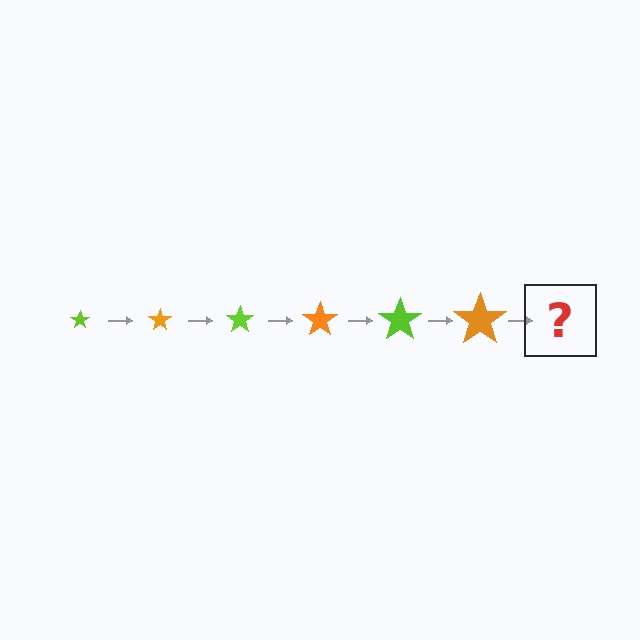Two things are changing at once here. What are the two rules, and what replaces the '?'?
The two rules are that the star grows larger each step and the color cycles through lime and orange. The '?' should be a lime star, larger than the previous one.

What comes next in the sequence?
The next element should be a lime star, larger than the previous one.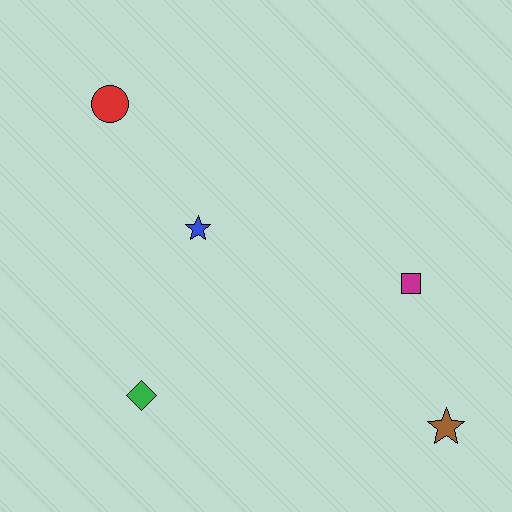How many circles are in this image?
There is 1 circle.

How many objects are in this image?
There are 5 objects.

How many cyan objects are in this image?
There are no cyan objects.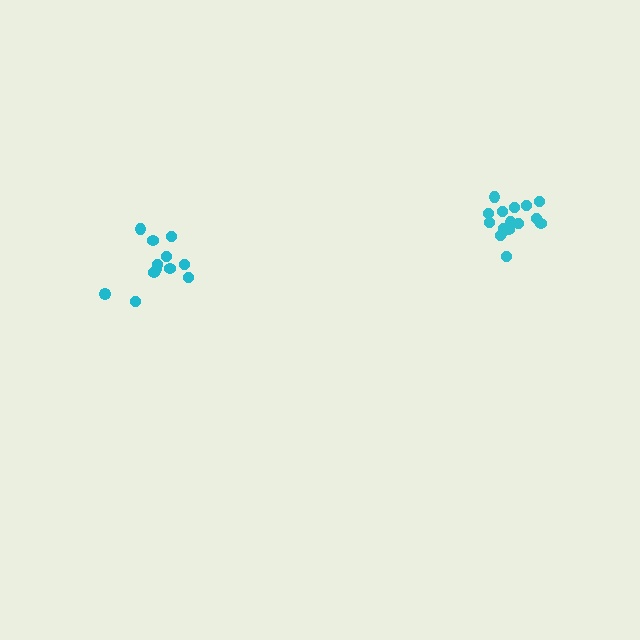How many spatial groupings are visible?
There are 2 spatial groupings.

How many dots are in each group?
Group 1: 12 dots, Group 2: 16 dots (28 total).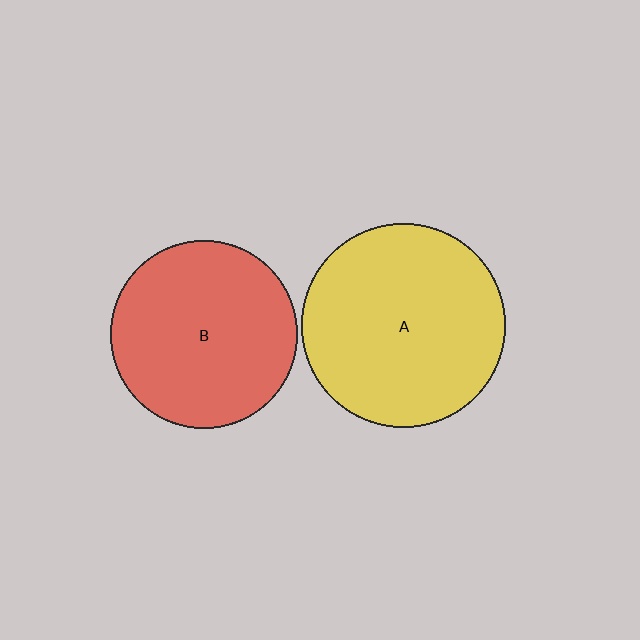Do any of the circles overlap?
No, none of the circles overlap.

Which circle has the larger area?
Circle A (yellow).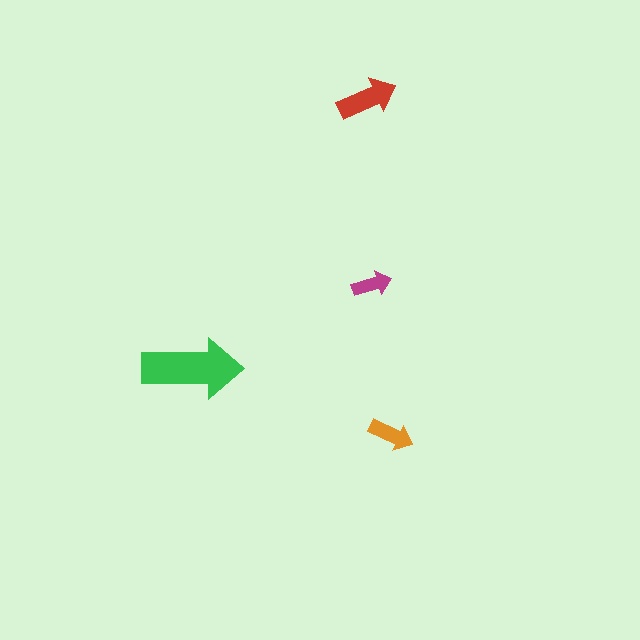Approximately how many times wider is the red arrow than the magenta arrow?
About 1.5 times wider.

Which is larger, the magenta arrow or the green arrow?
The green one.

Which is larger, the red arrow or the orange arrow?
The red one.